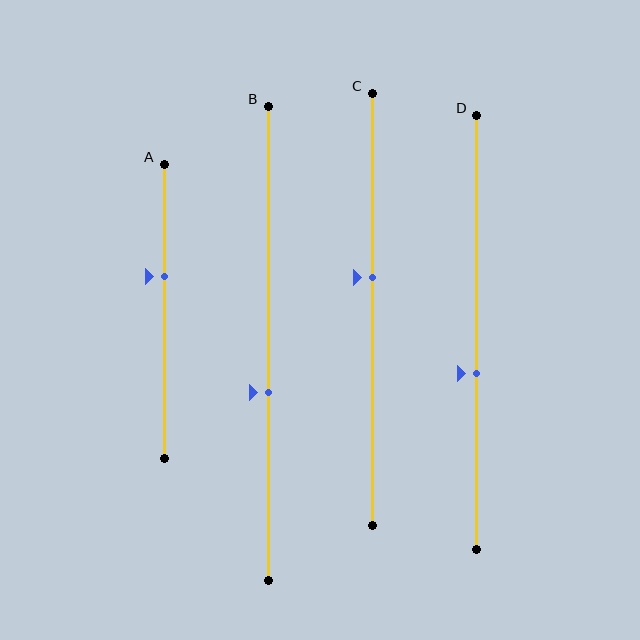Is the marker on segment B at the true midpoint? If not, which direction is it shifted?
No, the marker on segment B is shifted downward by about 10% of the segment length.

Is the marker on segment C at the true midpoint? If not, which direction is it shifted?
No, the marker on segment C is shifted upward by about 7% of the segment length.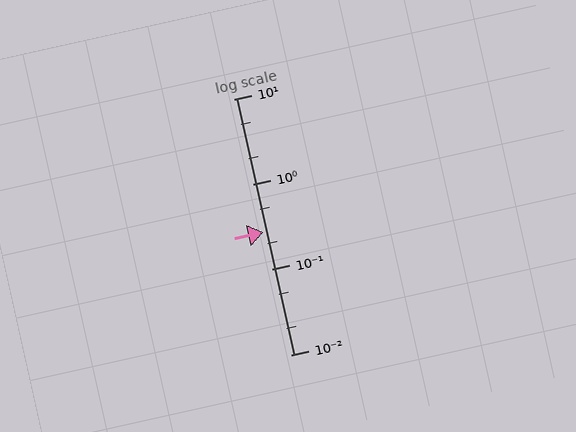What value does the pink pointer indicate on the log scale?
The pointer indicates approximately 0.27.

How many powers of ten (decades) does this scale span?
The scale spans 3 decades, from 0.01 to 10.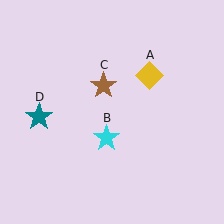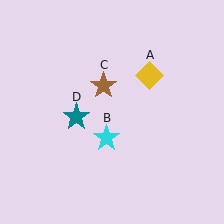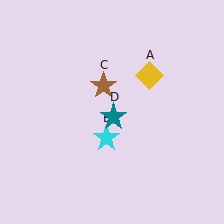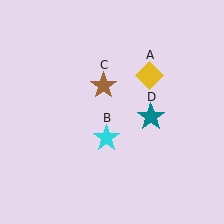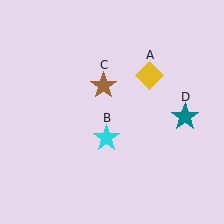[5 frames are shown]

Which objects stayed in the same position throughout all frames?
Yellow diamond (object A) and cyan star (object B) and brown star (object C) remained stationary.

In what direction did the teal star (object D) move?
The teal star (object D) moved right.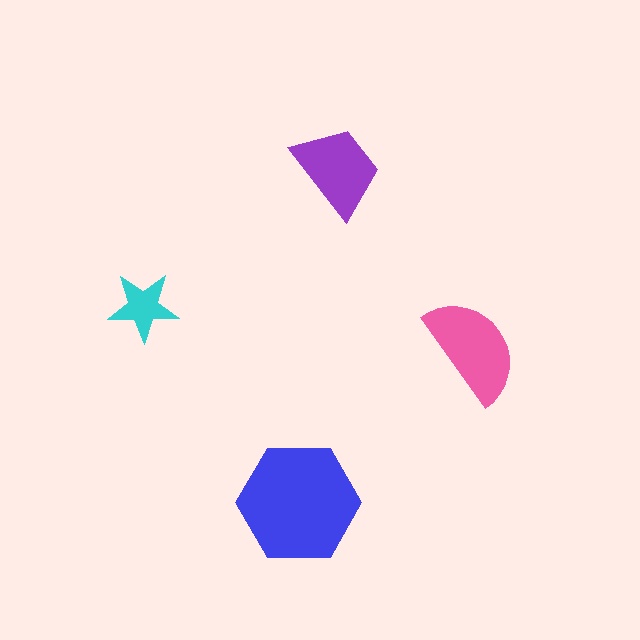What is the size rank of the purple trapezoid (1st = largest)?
3rd.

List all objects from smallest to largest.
The cyan star, the purple trapezoid, the pink semicircle, the blue hexagon.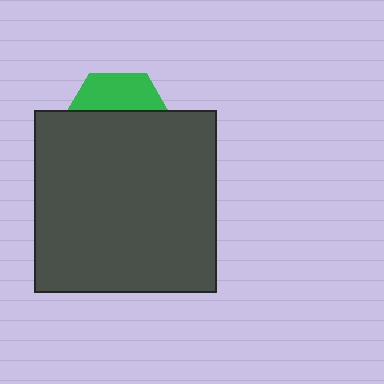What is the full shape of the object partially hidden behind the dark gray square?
The partially hidden object is a green hexagon.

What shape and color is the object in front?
The object in front is a dark gray square.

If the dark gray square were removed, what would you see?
You would see the complete green hexagon.